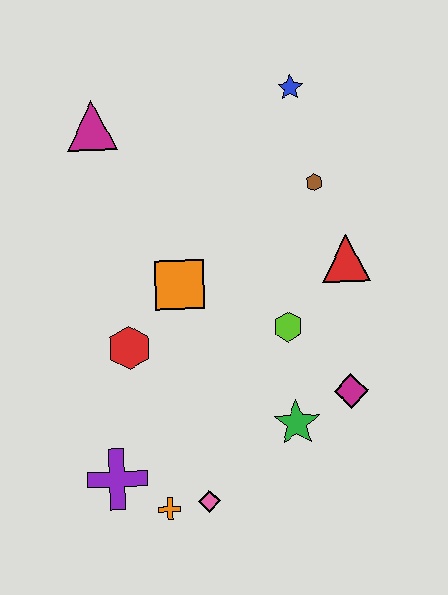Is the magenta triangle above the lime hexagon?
Yes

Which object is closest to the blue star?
The brown hexagon is closest to the blue star.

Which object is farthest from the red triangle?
The purple cross is farthest from the red triangle.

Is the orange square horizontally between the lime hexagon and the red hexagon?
Yes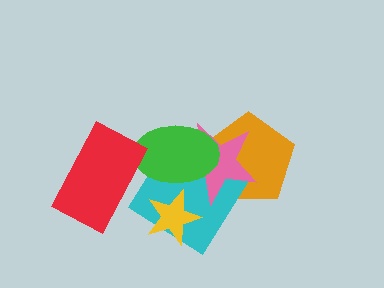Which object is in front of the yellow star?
The green ellipse is in front of the yellow star.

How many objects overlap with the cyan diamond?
4 objects overlap with the cyan diamond.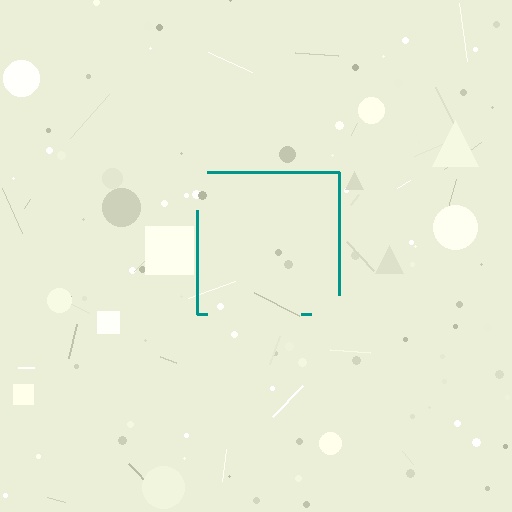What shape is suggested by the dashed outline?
The dashed outline suggests a square.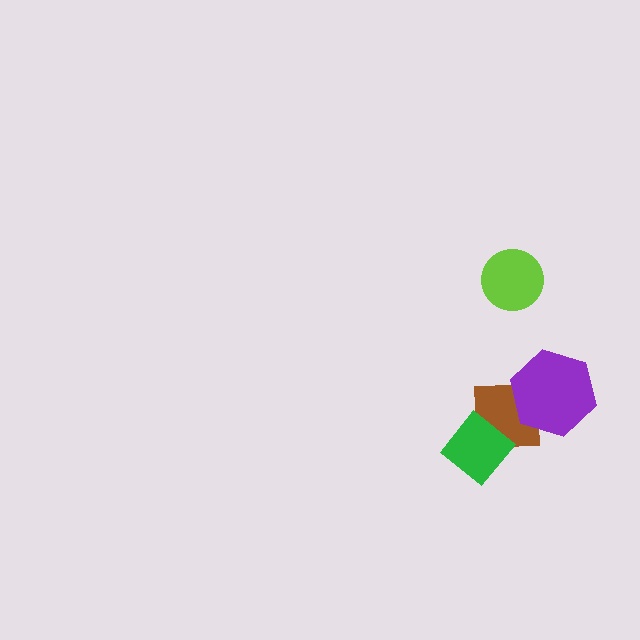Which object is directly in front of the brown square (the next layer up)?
The green diamond is directly in front of the brown square.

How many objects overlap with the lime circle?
0 objects overlap with the lime circle.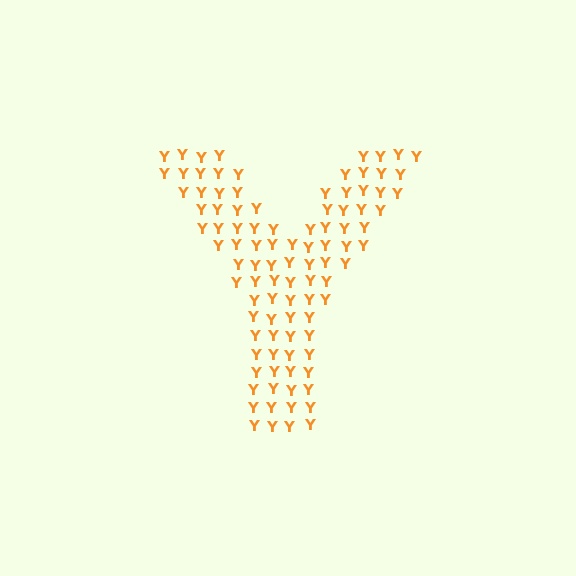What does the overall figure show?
The overall figure shows the letter Y.